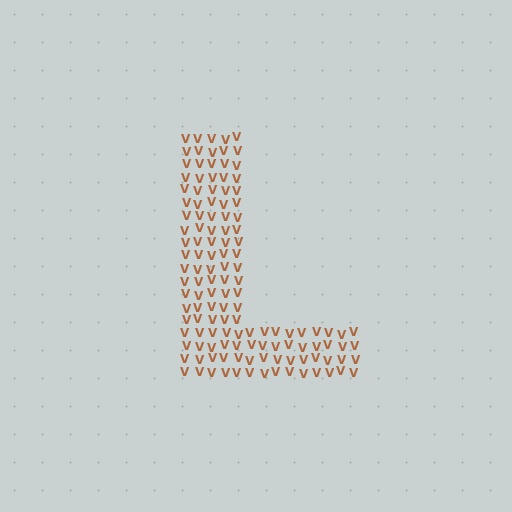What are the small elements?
The small elements are letter V's.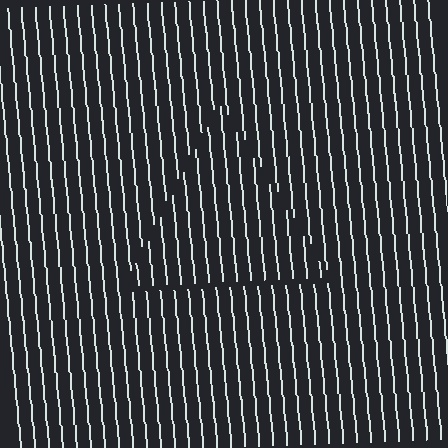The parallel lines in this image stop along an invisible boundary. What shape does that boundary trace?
An illusory triangle. The interior of the shape contains the same grating, shifted by half a period — the contour is defined by the phase discontinuity where line-ends from the inner and outer gratings abut.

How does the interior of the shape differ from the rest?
The interior of the shape contains the same grating, shifted by half a period — the contour is defined by the phase discontinuity where line-ends from the inner and outer gratings abut.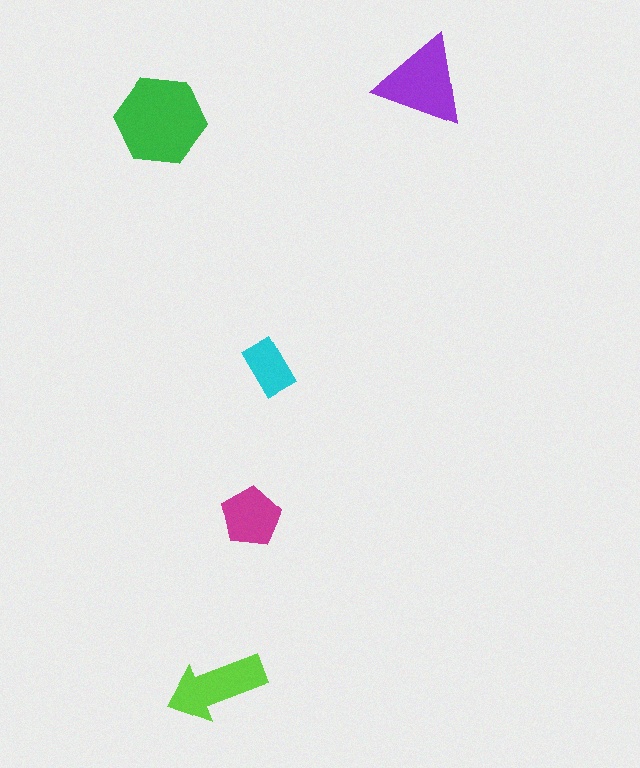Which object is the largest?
The green hexagon.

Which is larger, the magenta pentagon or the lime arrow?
The lime arrow.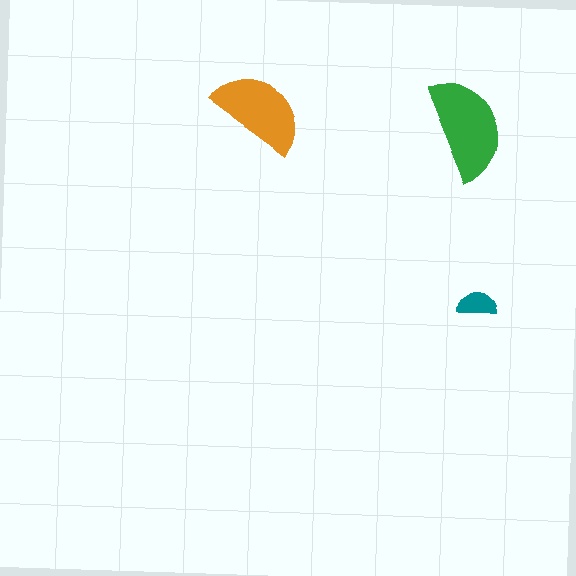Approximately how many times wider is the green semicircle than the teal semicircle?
About 2.5 times wider.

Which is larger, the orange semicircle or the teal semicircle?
The orange one.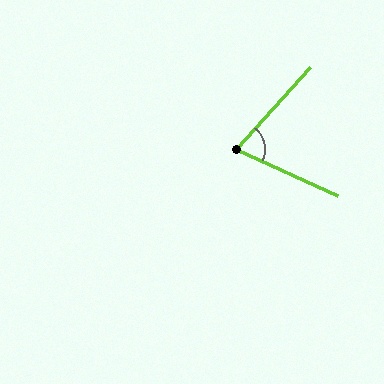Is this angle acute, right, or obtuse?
It is acute.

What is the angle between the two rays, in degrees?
Approximately 73 degrees.